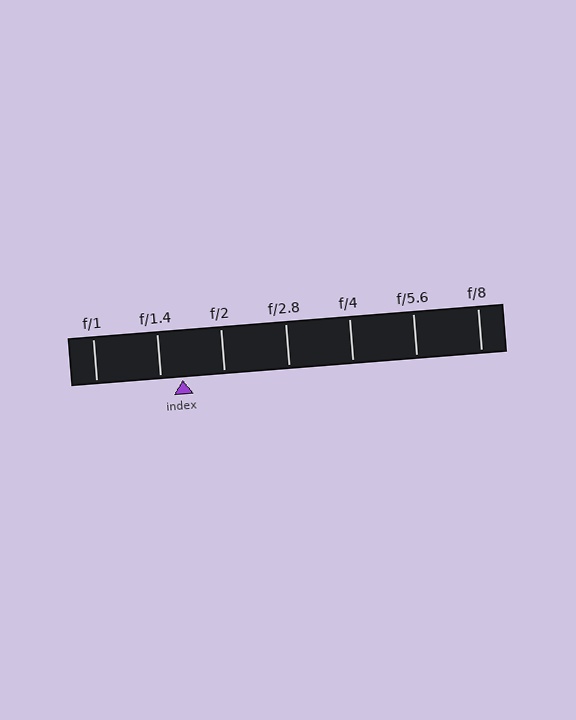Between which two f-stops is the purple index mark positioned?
The index mark is between f/1.4 and f/2.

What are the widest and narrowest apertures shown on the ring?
The widest aperture shown is f/1 and the narrowest is f/8.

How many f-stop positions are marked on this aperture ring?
There are 7 f-stop positions marked.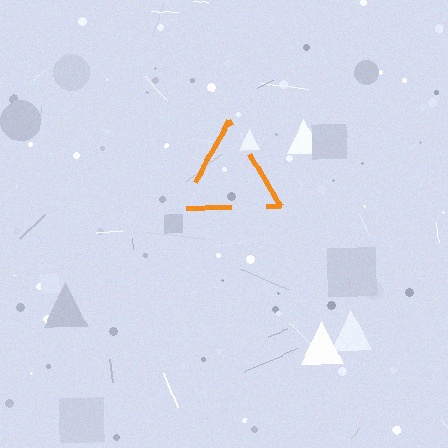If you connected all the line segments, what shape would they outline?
They would outline a triangle.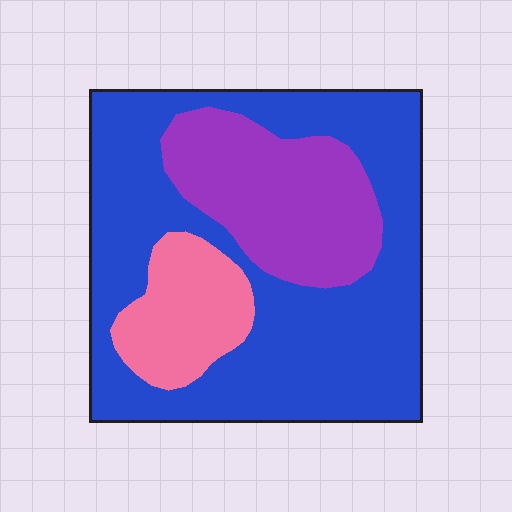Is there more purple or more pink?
Purple.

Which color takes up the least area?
Pink, at roughly 15%.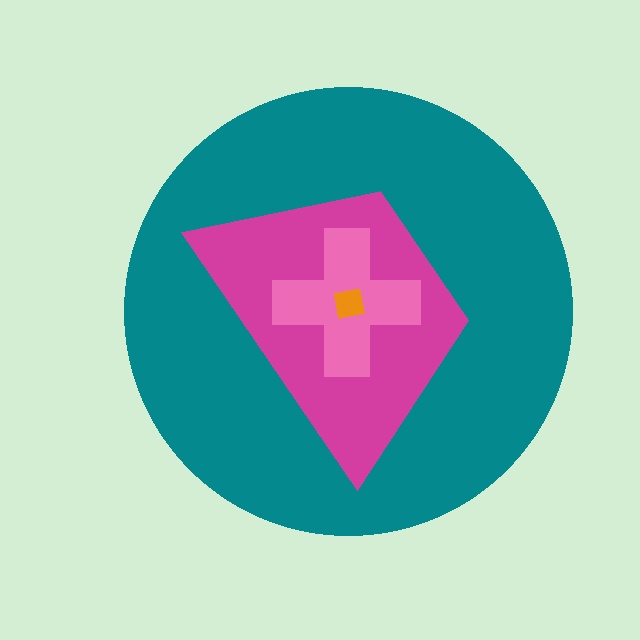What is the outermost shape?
The teal circle.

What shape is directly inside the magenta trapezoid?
The pink cross.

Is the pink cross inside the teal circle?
Yes.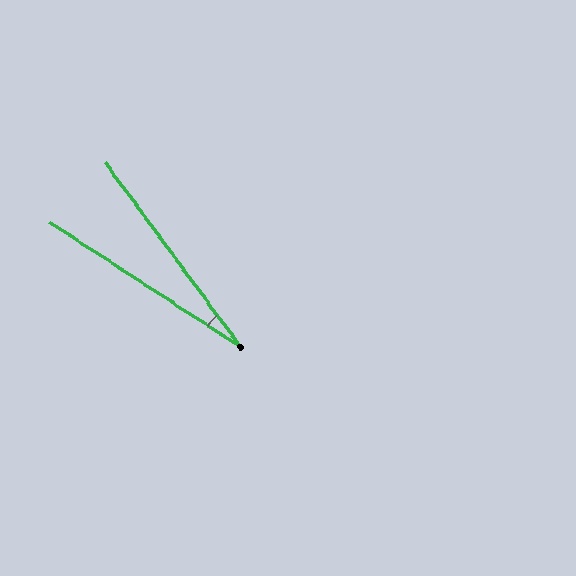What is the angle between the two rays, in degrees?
Approximately 20 degrees.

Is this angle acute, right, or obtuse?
It is acute.